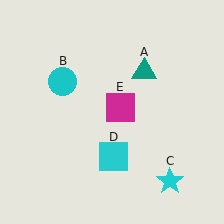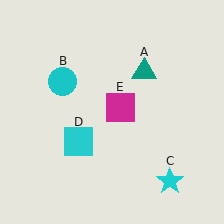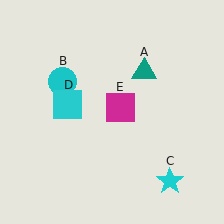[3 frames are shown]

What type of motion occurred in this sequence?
The cyan square (object D) rotated clockwise around the center of the scene.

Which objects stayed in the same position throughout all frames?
Teal triangle (object A) and cyan circle (object B) and cyan star (object C) and magenta square (object E) remained stationary.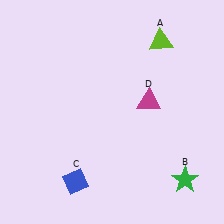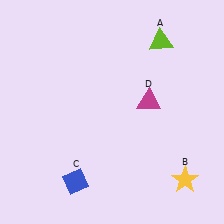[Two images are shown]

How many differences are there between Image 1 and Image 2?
There is 1 difference between the two images.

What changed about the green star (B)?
In Image 1, B is green. In Image 2, it changed to yellow.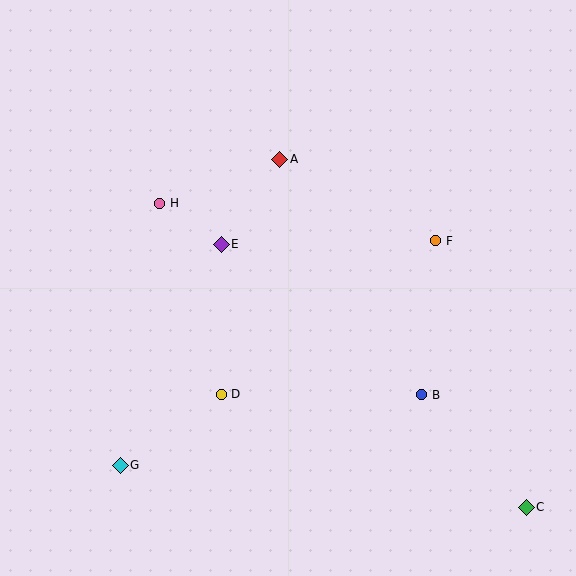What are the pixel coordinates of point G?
Point G is at (120, 465).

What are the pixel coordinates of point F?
Point F is at (436, 241).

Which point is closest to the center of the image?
Point E at (221, 244) is closest to the center.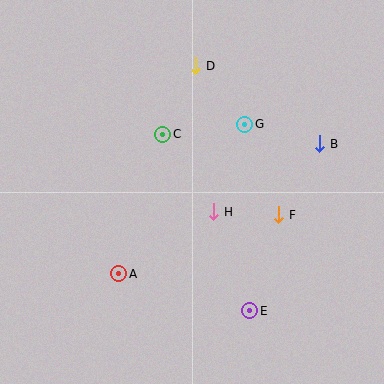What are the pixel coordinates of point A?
Point A is at (119, 274).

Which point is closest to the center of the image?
Point H at (214, 212) is closest to the center.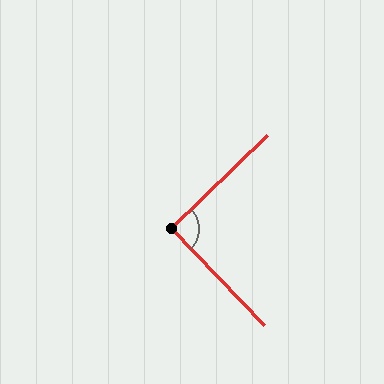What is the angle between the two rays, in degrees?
Approximately 90 degrees.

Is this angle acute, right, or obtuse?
It is approximately a right angle.